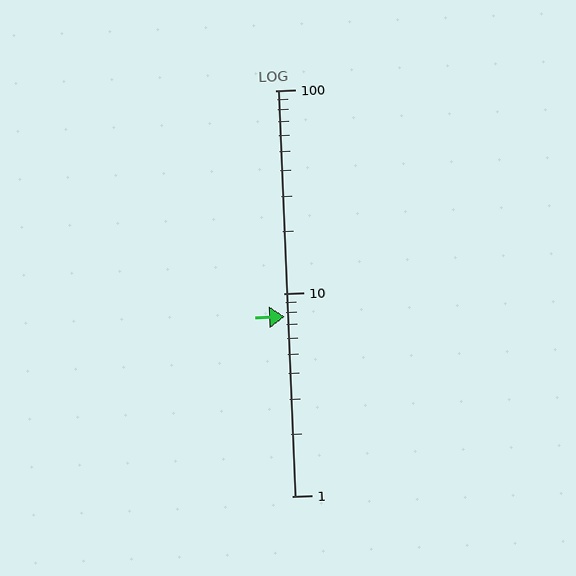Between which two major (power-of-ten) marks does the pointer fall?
The pointer is between 1 and 10.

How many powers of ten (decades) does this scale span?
The scale spans 2 decades, from 1 to 100.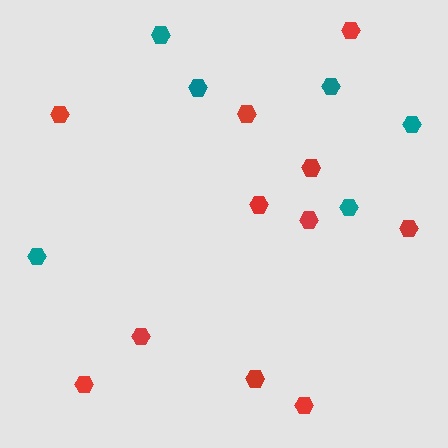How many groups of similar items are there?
There are 2 groups: one group of red hexagons (11) and one group of teal hexagons (6).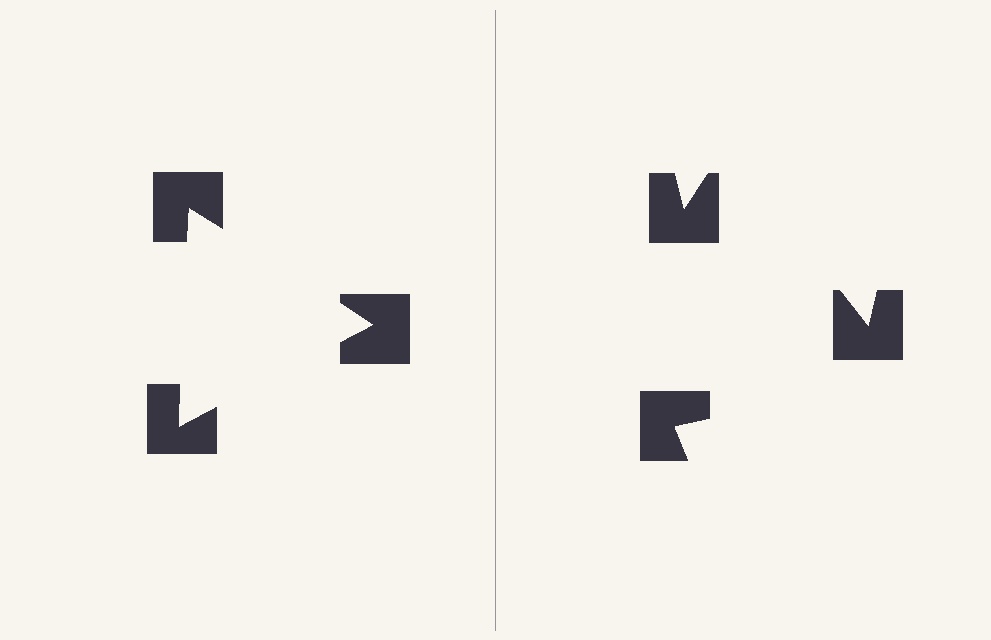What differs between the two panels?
The notched squares are positioned identically on both sides; only the wedge orientations differ. On the left they align to a triangle; on the right they are misaligned.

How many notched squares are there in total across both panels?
6 — 3 on each side.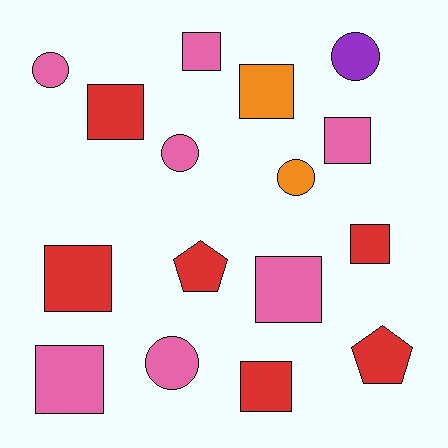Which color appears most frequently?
Pink, with 7 objects.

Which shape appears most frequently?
Square, with 9 objects.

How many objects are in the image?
There are 16 objects.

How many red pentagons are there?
There are 2 red pentagons.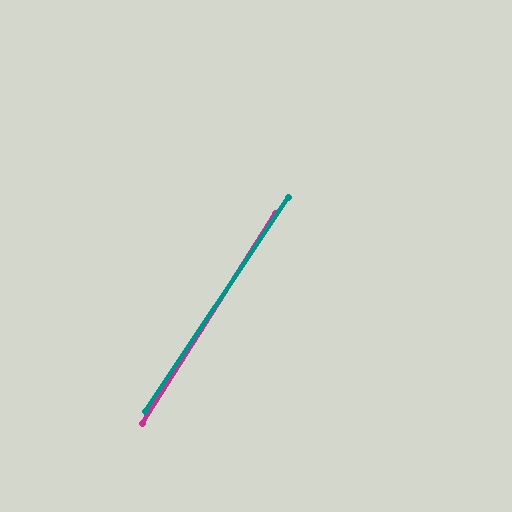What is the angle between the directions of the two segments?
Approximately 1 degree.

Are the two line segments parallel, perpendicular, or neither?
Parallel — their directions differ by only 1.3°.